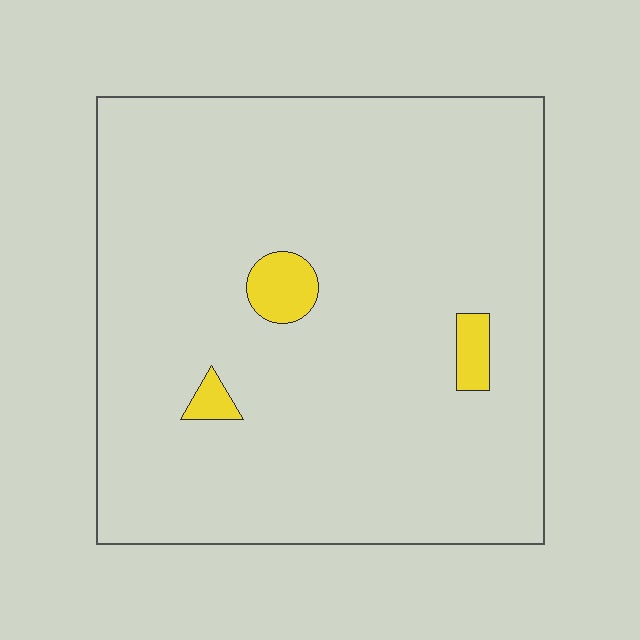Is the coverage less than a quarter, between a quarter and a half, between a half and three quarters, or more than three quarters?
Less than a quarter.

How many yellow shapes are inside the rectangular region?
3.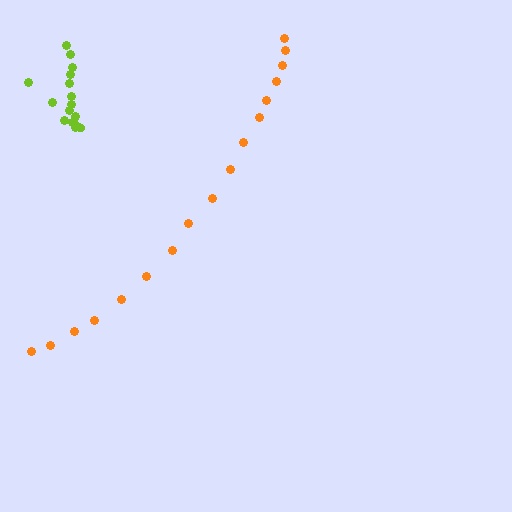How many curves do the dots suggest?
There are 2 distinct paths.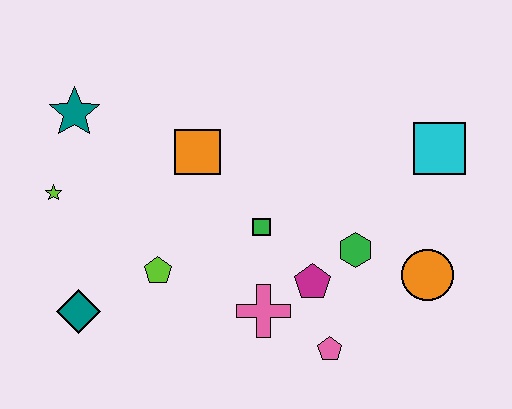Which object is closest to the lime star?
The teal star is closest to the lime star.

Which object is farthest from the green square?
The teal star is farthest from the green square.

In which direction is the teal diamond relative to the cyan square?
The teal diamond is to the left of the cyan square.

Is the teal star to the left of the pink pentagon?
Yes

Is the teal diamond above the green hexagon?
No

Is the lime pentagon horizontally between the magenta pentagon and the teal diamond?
Yes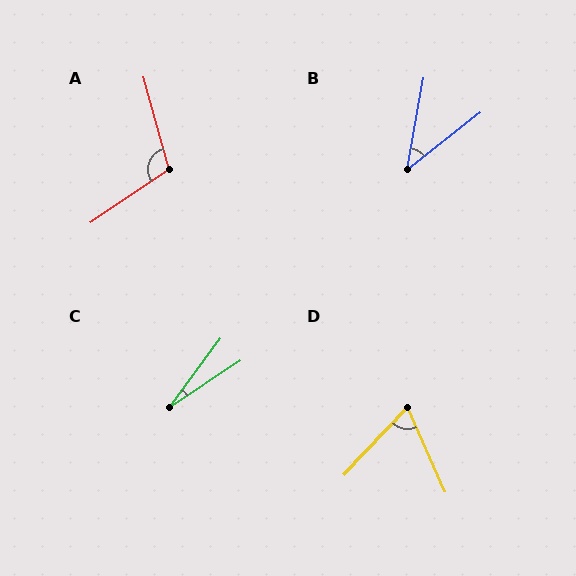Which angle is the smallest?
C, at approximately 20 degrees.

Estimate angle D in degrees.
Approximately 68 degrees.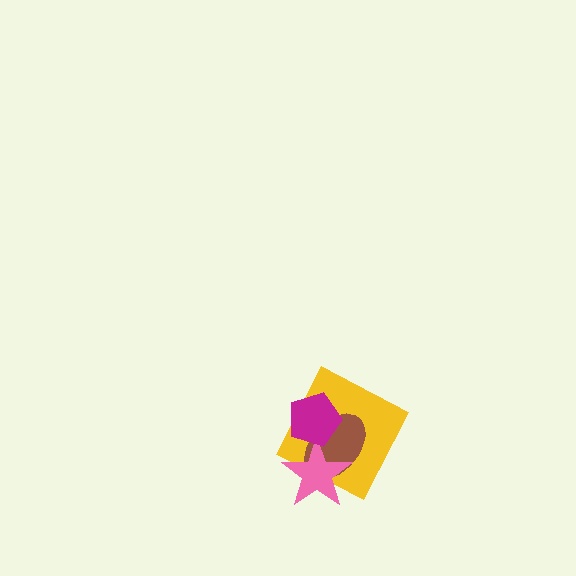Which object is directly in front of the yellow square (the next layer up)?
The brown ellipse is directly in front of the yellow square.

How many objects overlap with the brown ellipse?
3 objects overlap with the brown ellipse.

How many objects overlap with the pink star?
3 objects overlap with the pink star.